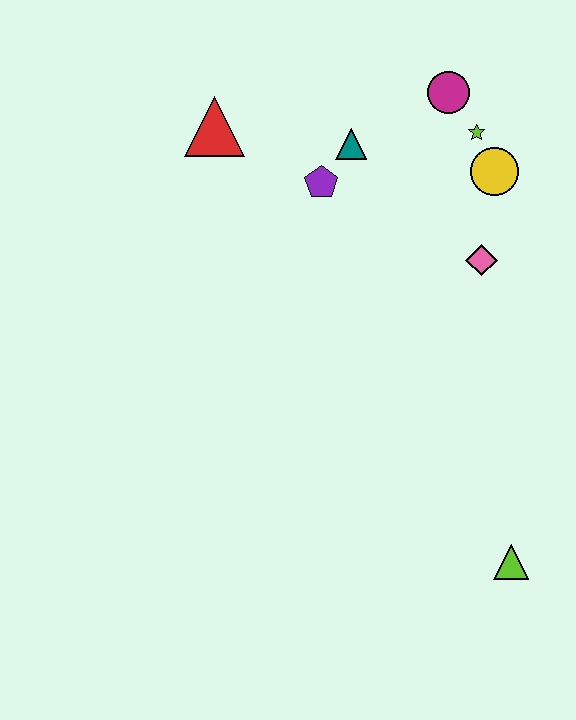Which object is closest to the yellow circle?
The lime star is closest to the yellow circle.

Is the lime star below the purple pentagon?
No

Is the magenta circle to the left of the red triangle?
No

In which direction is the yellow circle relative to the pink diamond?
The yellow circle is above the pink diamond.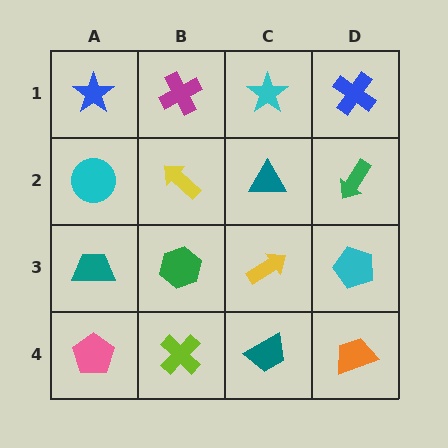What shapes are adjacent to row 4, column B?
A green hexagon (row 3, column B), a pink pentagon (row 4, column A), a teal trapezoid (row 4, column C).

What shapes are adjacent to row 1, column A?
A cyan circle (row 2, column A), a magenta cross (row 1, column B).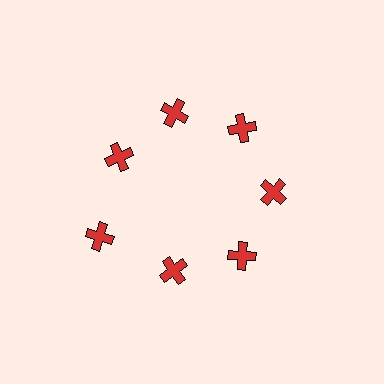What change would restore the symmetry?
The symmetry would be restored by moving it inward, back onto the ring so that all 7 crosses sit at equal angles and equal distance from the center.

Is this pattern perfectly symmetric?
No. The 7 red crosses are arranged in a ring, but one element near the 8 o'clock position is pushed outward from the center, breaking the 7-fold rotational symmetry.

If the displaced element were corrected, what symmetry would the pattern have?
It would have 7-fold rotational symmetry — the pattern would map onto itself every 51 degrees.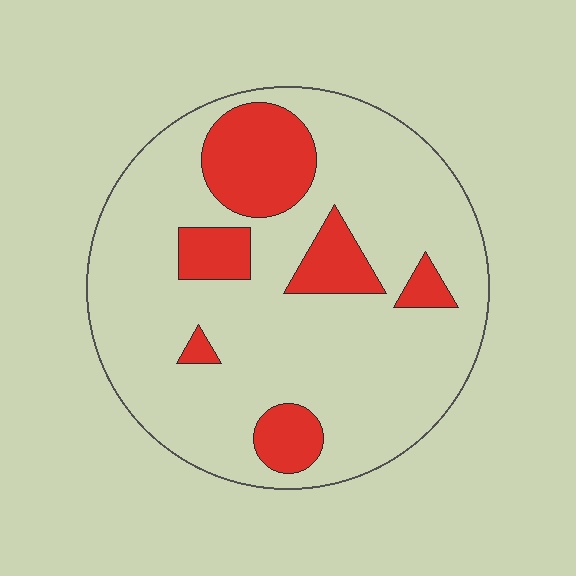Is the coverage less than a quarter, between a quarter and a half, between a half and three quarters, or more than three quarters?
Less than a quarter.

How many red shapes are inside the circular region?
6.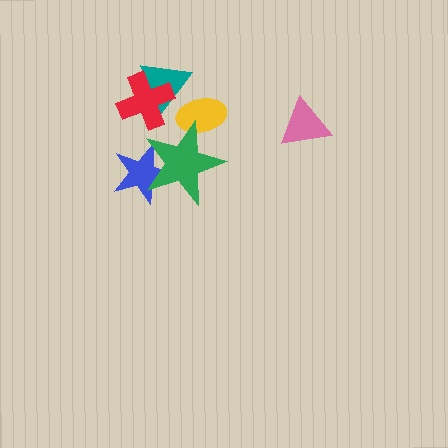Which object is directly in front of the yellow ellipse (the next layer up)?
The teal triangle is directly in front of the yellow ellipse.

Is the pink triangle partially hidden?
No, no other shape covers it.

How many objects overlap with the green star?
2 objects overlap with the green star.